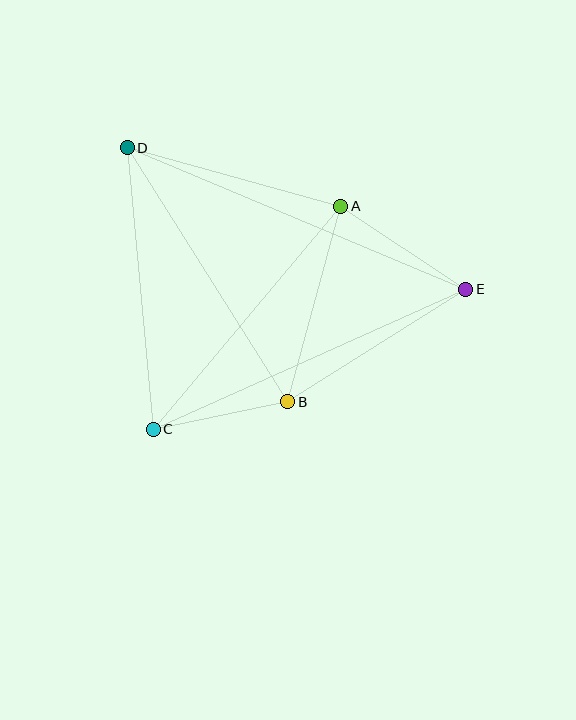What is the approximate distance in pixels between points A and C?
The distance between A and C is approximately 291 pixels.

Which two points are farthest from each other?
Points D and E are farthest from each other.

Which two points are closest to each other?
Points B and C are closest to each other.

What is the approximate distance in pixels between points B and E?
The distance between B and E is approximately 211 pixels.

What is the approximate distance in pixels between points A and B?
The distance between A and B is approximately 203 pixels.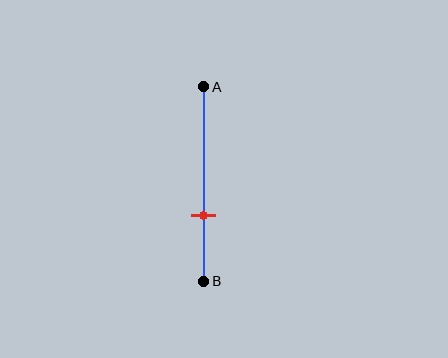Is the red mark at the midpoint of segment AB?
No, the mark is at about 65% from A, not at the 50% midpoint.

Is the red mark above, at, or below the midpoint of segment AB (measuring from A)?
The red mark is below the midpoint of segment AB.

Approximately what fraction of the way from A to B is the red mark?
The red mark is approximately 65% of the way from A to B.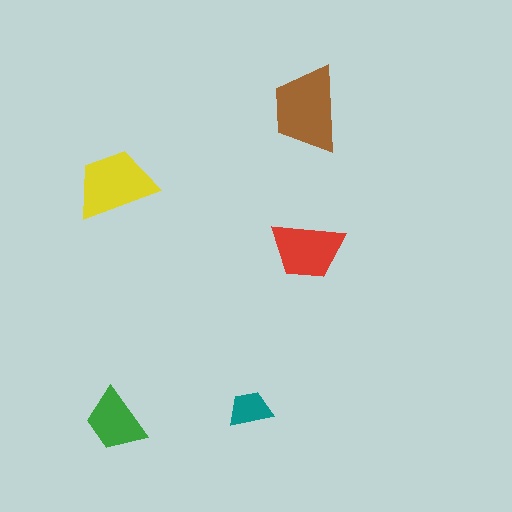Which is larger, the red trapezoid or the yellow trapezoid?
The yellow one.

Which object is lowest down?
The green trapezoid is bottommost.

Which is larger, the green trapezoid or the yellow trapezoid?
The yellow one.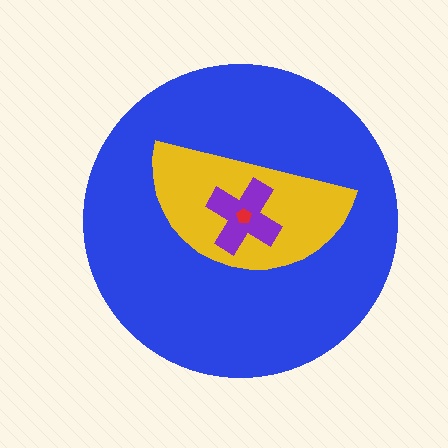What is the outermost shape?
The blue circle.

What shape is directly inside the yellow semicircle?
The purple cross.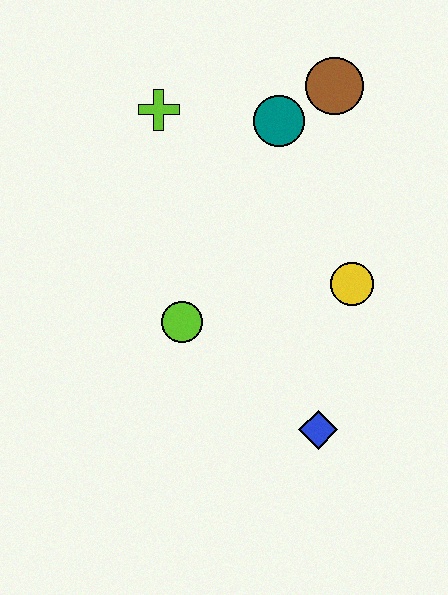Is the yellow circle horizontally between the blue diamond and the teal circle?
No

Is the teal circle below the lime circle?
No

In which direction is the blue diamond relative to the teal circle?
The blue diamond is below the teal circle.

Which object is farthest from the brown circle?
The blue diamond is farthest from the brown circle.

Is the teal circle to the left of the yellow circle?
Yes